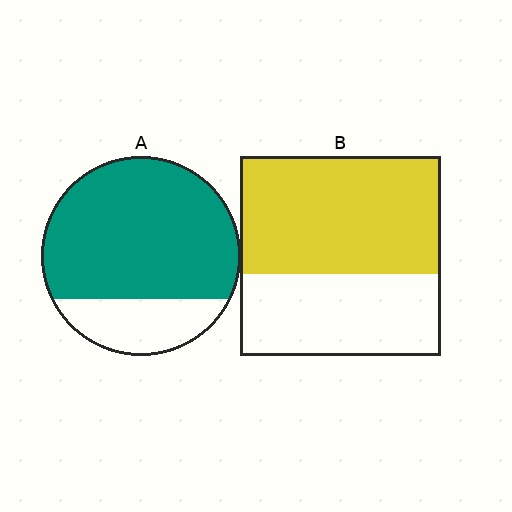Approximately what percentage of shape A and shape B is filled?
A is approximately 75% and B is approximately 60%.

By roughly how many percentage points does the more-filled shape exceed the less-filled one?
By roughly 20 percentage points (A over B).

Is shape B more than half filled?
Yes.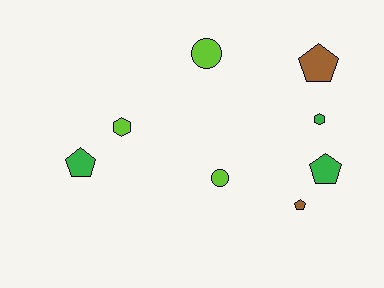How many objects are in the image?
There are 8 objects.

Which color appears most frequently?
Green, with 3 objects.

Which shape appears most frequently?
Pentagon, with 4 objects.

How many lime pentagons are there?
There are no lime pentagons.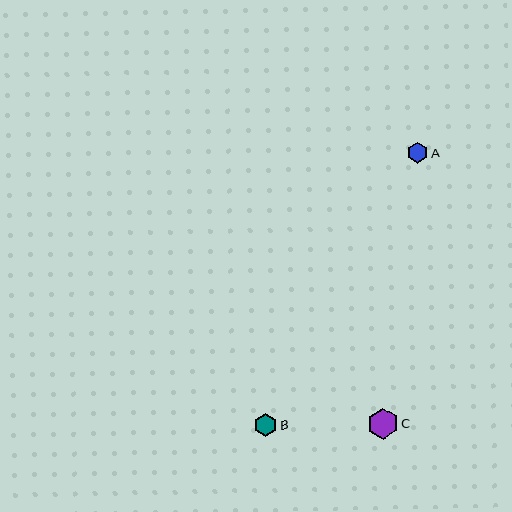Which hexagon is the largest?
Hexagon C is the largest with a size of approximately 31 pixels.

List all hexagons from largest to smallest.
From largest to smallest: C, B, A.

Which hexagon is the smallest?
Hexagon A is the smallest with a size of approximately 21 pixels.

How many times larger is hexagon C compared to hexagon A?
Hexagon C is approximately 1.5 times the size of hexagon A.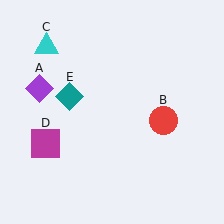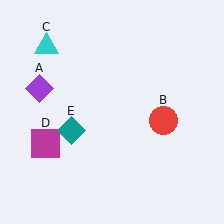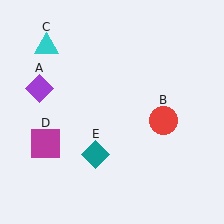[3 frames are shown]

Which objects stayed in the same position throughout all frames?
Purple diamond (object A) and red circle (object B) and cyan triangle (object C) and magenta square (object D) remained stationary.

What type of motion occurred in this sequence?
The teal diamond (object E) rotated counterclockwise around the center of the scene.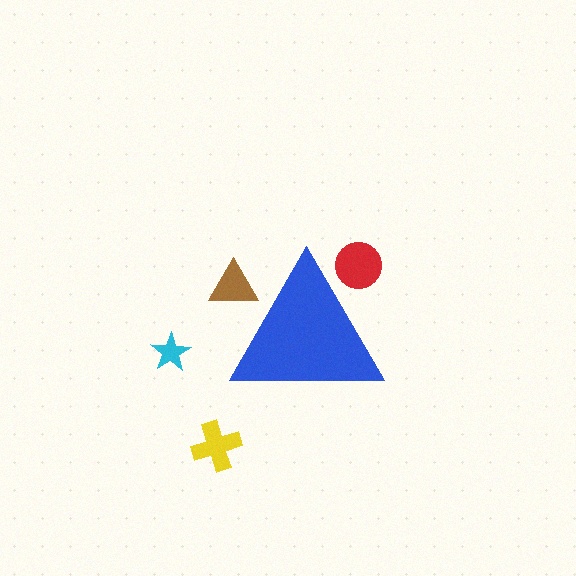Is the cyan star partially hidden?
No, the cyan star is fully visible.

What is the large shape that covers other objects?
A blue triangle.